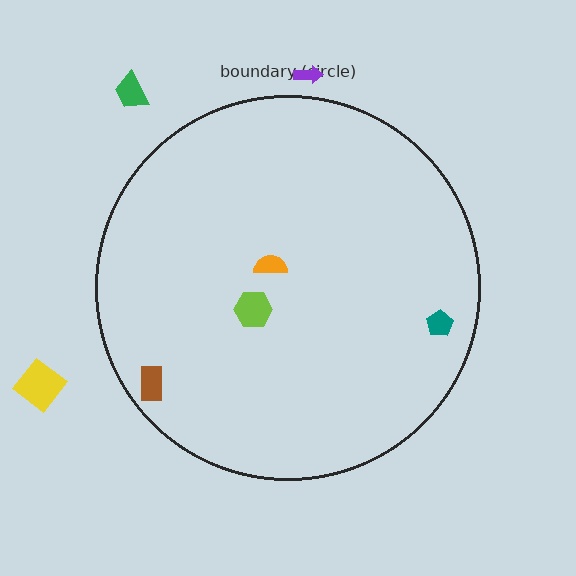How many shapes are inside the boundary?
4 inside, 3 outside.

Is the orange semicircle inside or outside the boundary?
Inside.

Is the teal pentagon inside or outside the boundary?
Inside.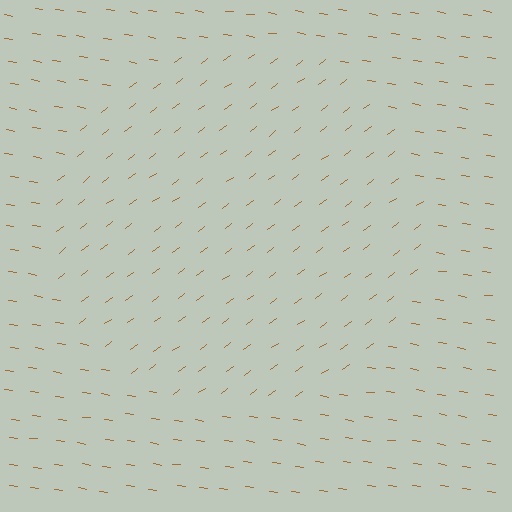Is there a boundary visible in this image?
Yes, there is a texture boundary formed by a change in line orientation.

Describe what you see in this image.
The image is filled with small brown line segments. A circle region in the image has lines oriented differently from the surrounding lines, creating a visible texture boundary.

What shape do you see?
I see a circle.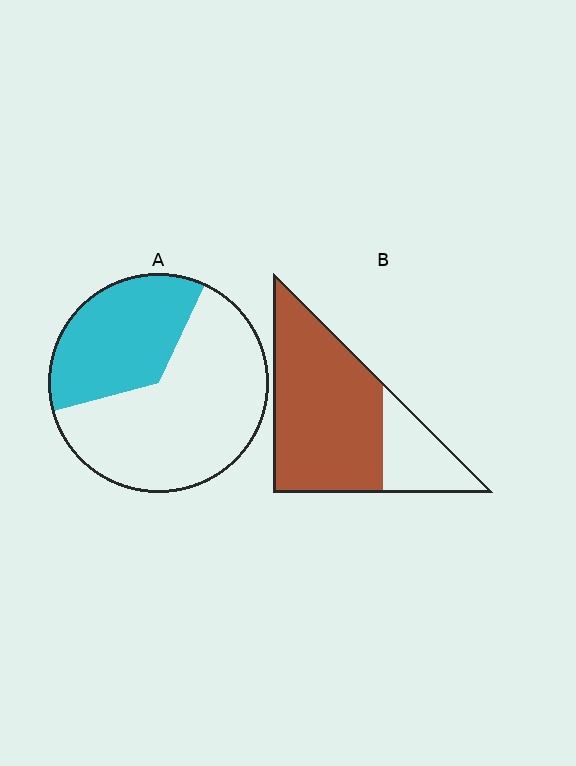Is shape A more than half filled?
No.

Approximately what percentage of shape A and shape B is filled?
A is approximately 35% and B is approximately 75%.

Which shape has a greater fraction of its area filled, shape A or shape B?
Shape B.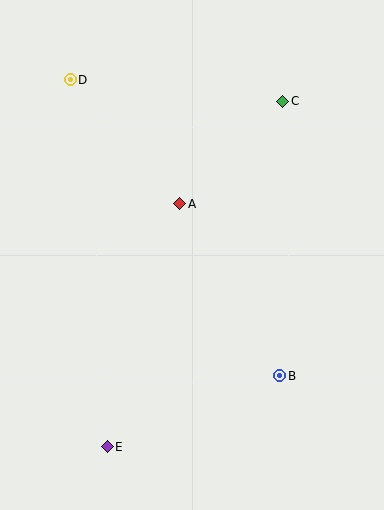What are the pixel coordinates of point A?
Point A is at (180, 204).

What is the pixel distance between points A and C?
The distance between A and C is 145 pixels.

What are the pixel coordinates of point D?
Point D is at (70, 80).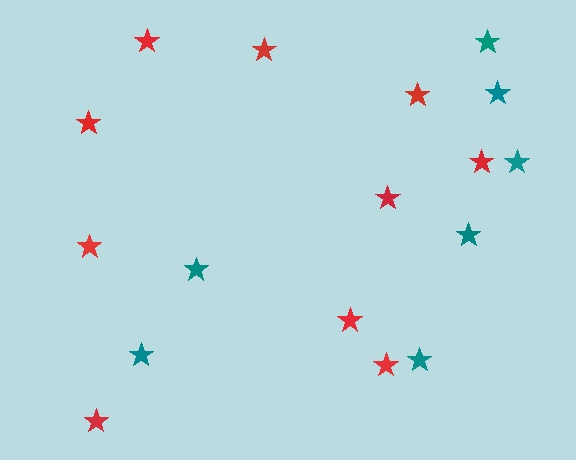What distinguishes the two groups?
There are 2 groups: one group of red stars (10) and one group of teal stars (7).